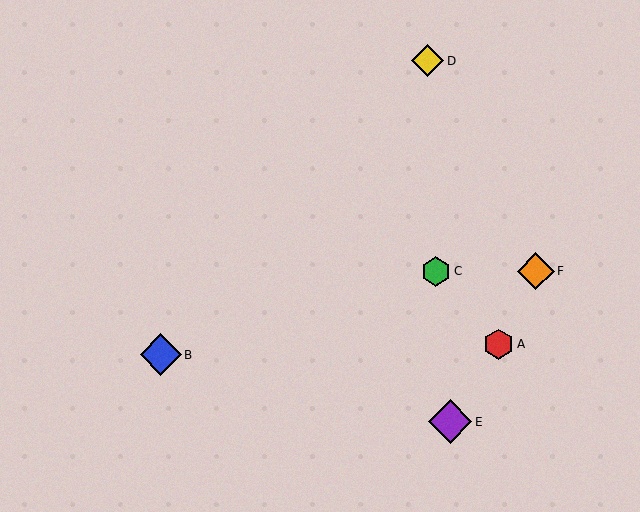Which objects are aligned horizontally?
Objects C, F are aligned horizontally.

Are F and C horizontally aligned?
Yes, both are at y≈271.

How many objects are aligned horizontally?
2 objects (C, F) are aligned horizontally.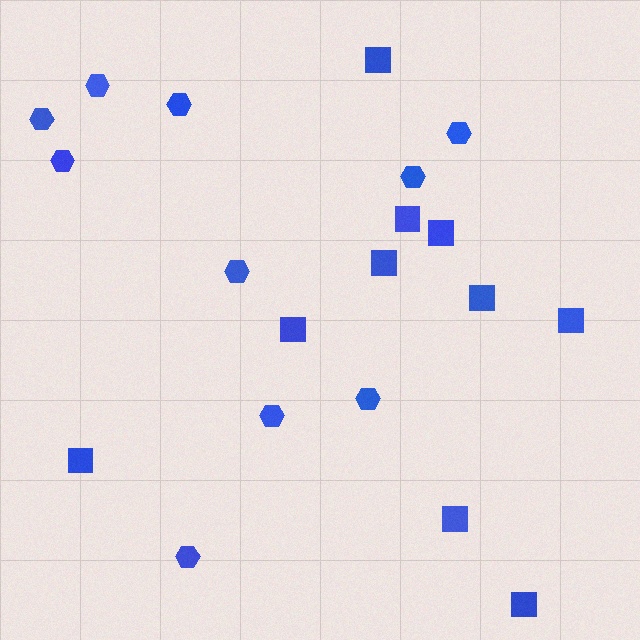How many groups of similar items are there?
There are 2 groups: one group of hexagons (10) and one group of squares (10).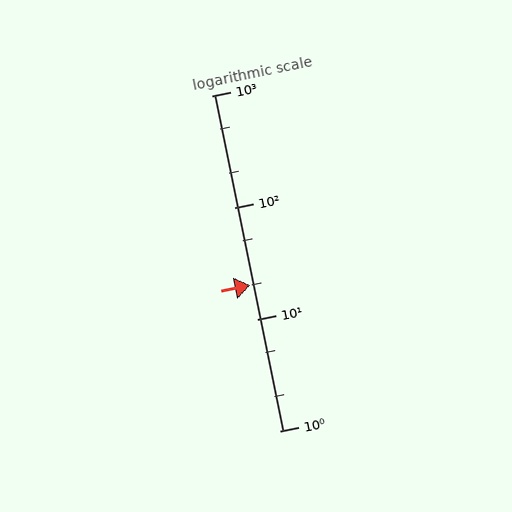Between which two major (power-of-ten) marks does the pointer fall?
The pointer is between 10 and 100.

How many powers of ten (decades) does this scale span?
The scale spans 3 decades, from 1 to 1000.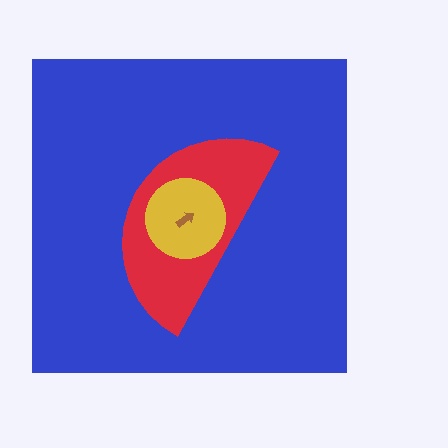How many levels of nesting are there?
4.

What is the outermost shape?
The blue square.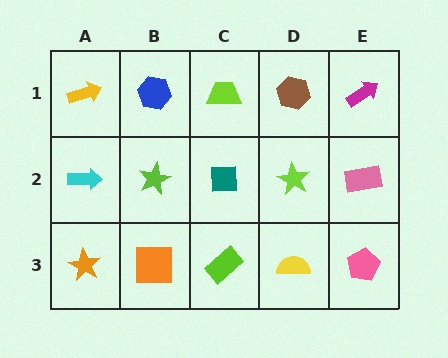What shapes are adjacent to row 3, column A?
A cyan arrow (row 2, column A), an orange square (row 3, column B).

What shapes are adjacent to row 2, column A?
A yellow arrow (row 1, column A), an orange star (row 3, column A), a lime star (row 2, column B).